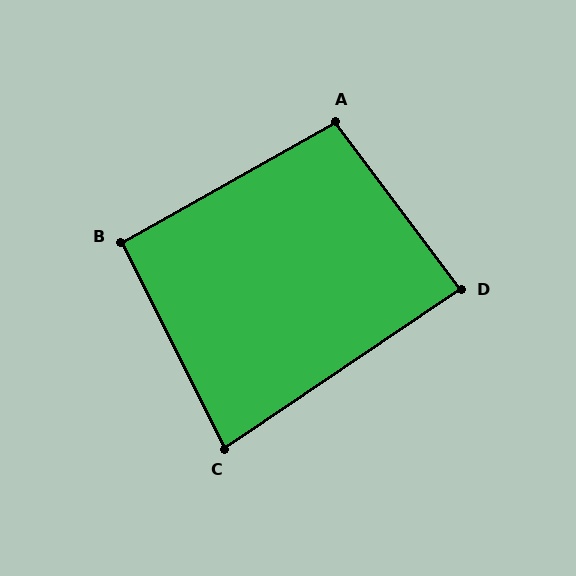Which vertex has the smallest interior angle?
C, at approximately 83 degrees.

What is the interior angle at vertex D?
Approximately 87 degrees (approximately right).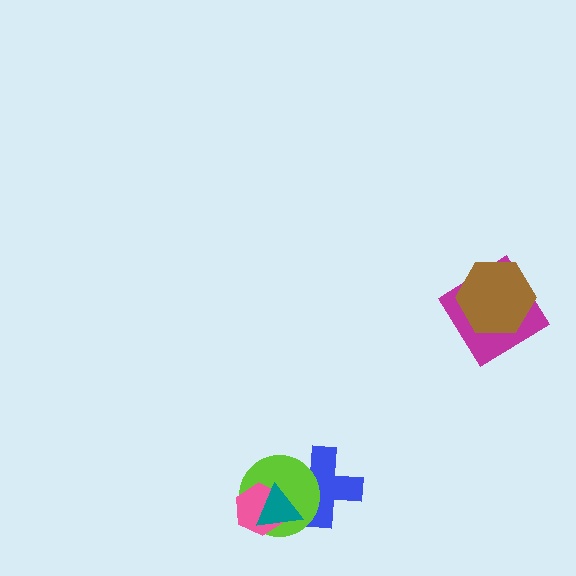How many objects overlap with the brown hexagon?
1 object overlaps with the brown hexagon.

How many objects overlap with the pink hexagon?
2 objects overlap with the pink hexagon.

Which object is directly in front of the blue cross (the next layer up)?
The lime circle is directly in front of the blue cross.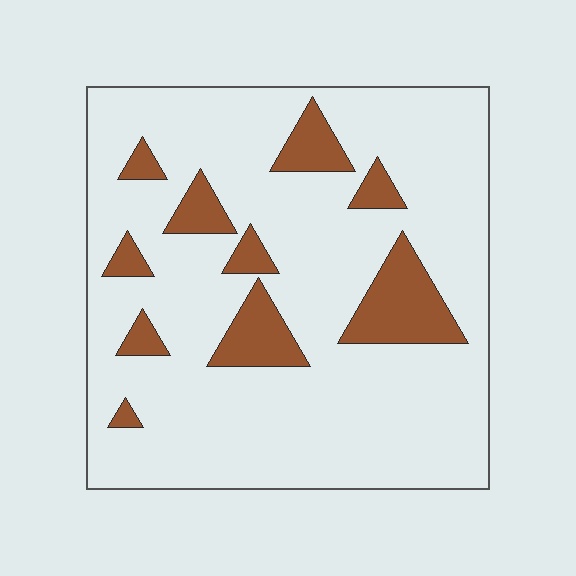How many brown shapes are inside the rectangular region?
10.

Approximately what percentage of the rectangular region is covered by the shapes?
Approximately 15%.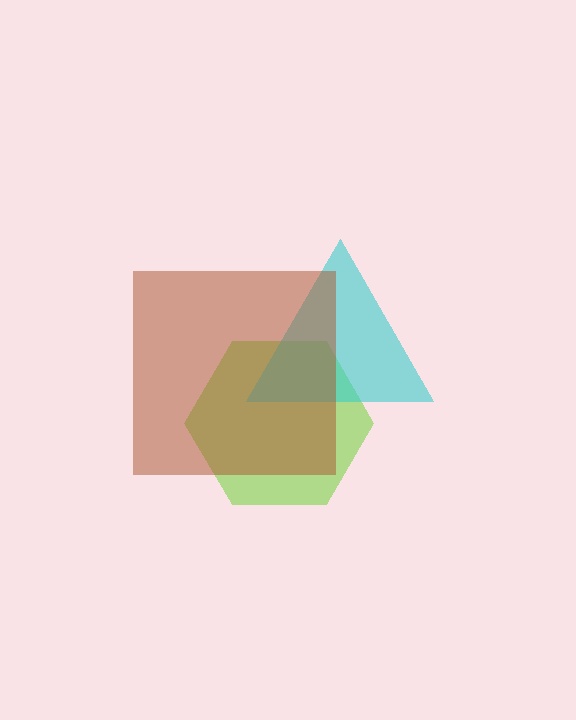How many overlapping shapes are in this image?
There are 3 overlapping shapes in the image.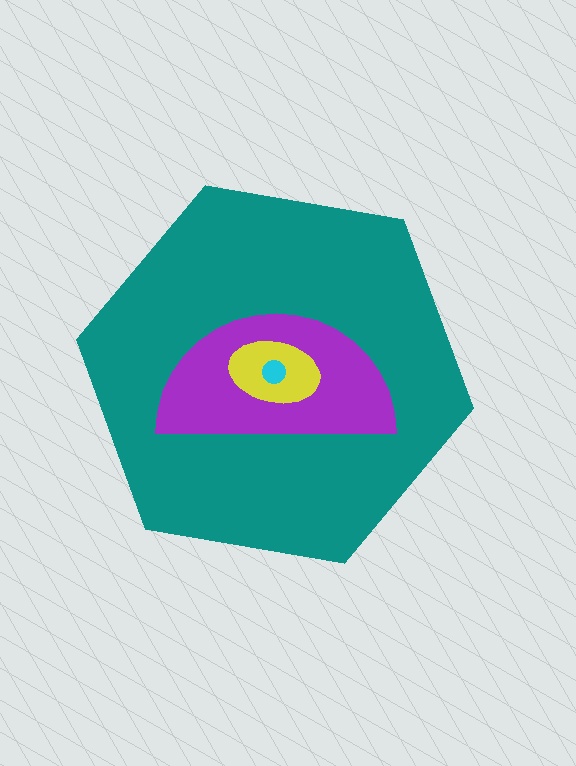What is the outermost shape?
The teal hexagon.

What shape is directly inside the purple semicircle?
The yellow ellipse.